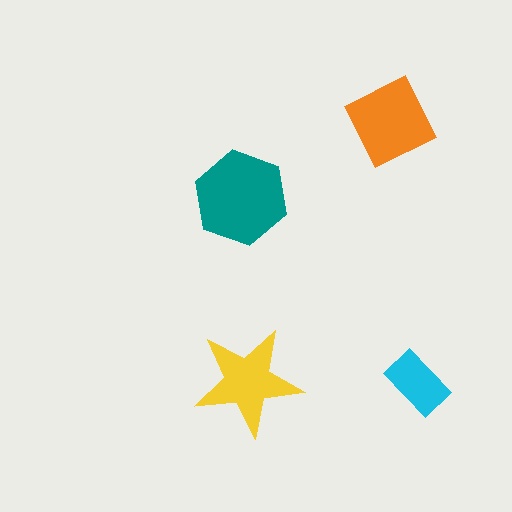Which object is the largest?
The teal hexagon.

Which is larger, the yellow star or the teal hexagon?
The teal hexagon.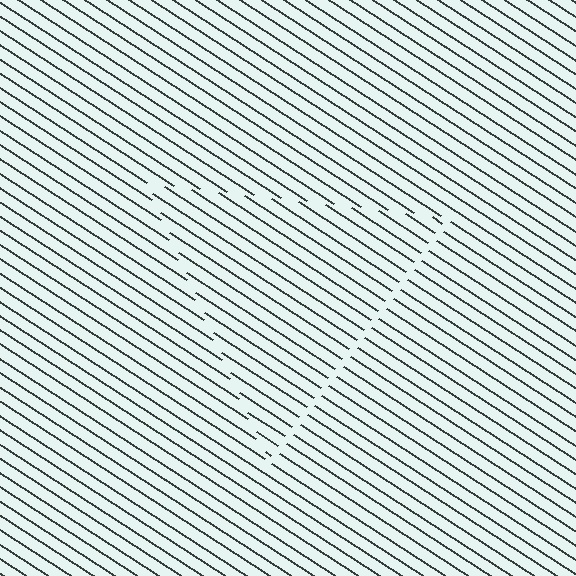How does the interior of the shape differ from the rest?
The interior of the shape contains the same grating, shifted by half a period — the contour is defined by the phase discontinuity where line-ends from the inner and outer gratings abut.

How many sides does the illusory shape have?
3 sides — the line-ends trace a triangle.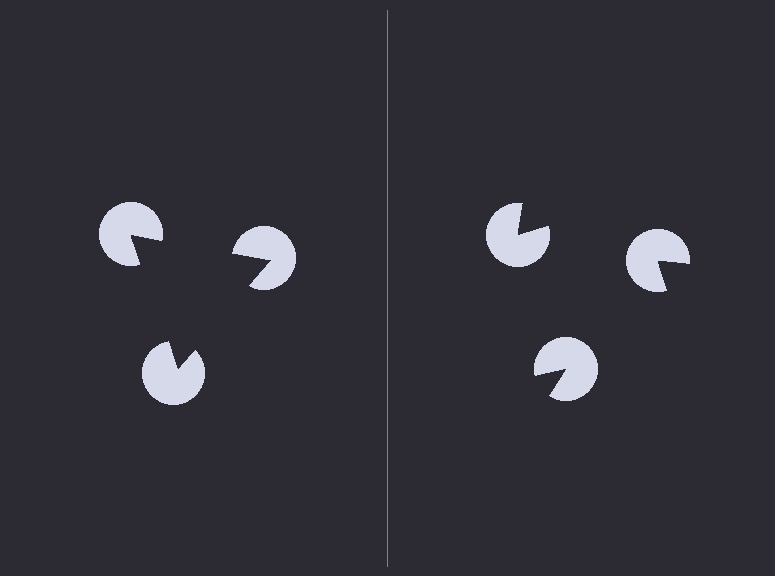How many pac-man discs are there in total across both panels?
6 — 3 on each side.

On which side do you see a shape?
An illusory triangle appears on the left side. On the right side the wedge cuts are rotated, so no coherent shape forms.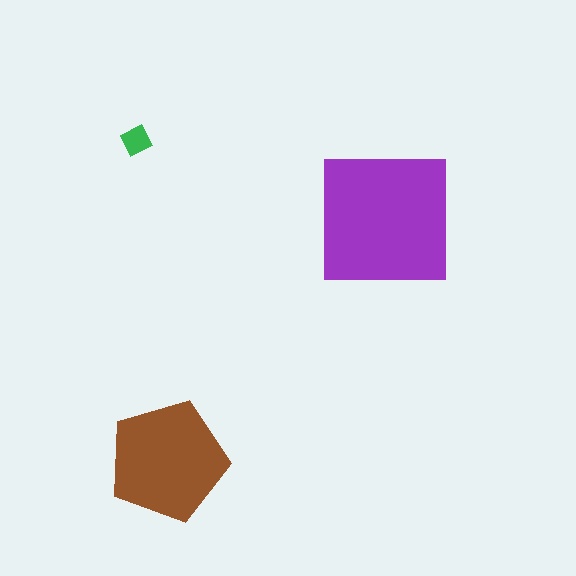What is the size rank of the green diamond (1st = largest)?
3rd.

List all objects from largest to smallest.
The purple square, the brown pentagon, the green diamond.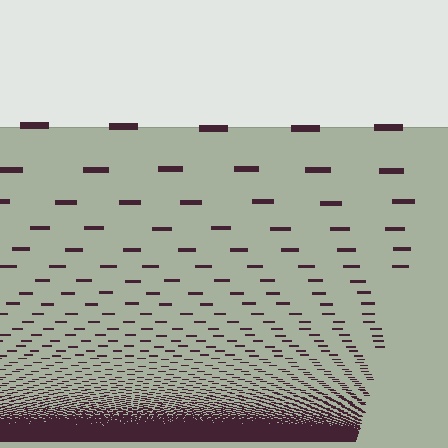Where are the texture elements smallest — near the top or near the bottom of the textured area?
Near the bottom.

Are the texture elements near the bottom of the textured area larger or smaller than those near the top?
Smaller. The gradient is inverted — elements near the bottom are smaller and denser.